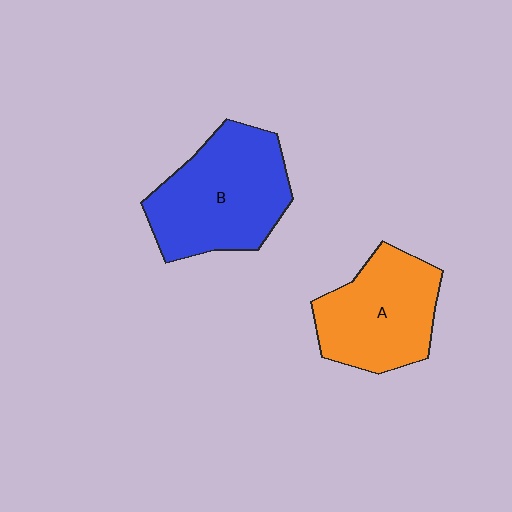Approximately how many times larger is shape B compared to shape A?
Approximately 1.2 times.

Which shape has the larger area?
Shape B (blue).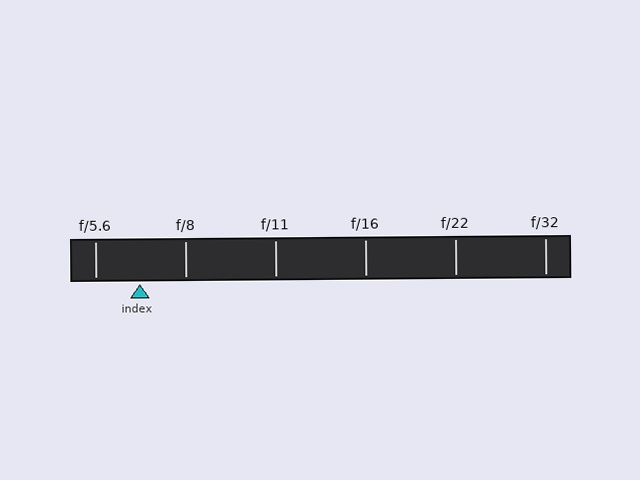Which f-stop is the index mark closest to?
The index mark is closest to f/5.6.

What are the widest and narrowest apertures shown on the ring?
The widest aperture shown is f/5.6 and the narrowest is f/32.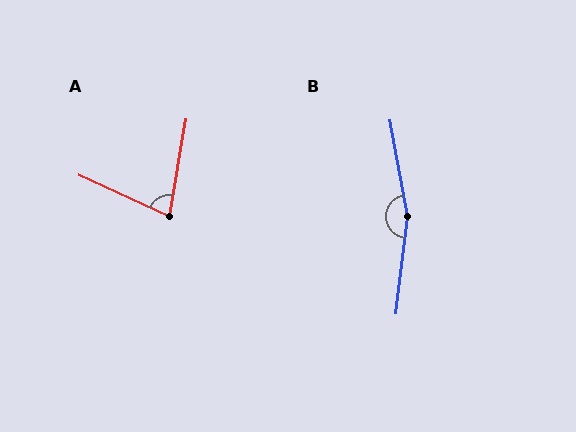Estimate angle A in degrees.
Approximately 75 degrees.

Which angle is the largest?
B, at approximately 163 degrees.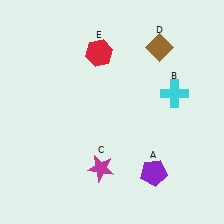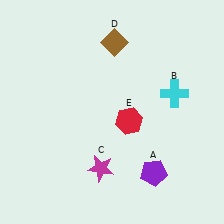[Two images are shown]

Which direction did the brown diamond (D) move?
The brown diamond (D) moved left.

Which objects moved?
The objects that moved are: the brown diamond (D), the red hexagon (E).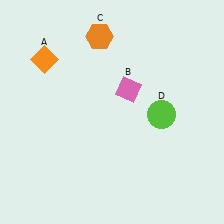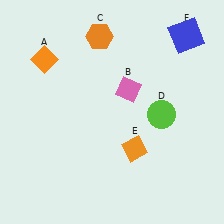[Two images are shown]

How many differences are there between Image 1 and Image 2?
There are 2 differences between the two images.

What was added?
An orange diamond (E), a blue square (F) were added in Image 2.